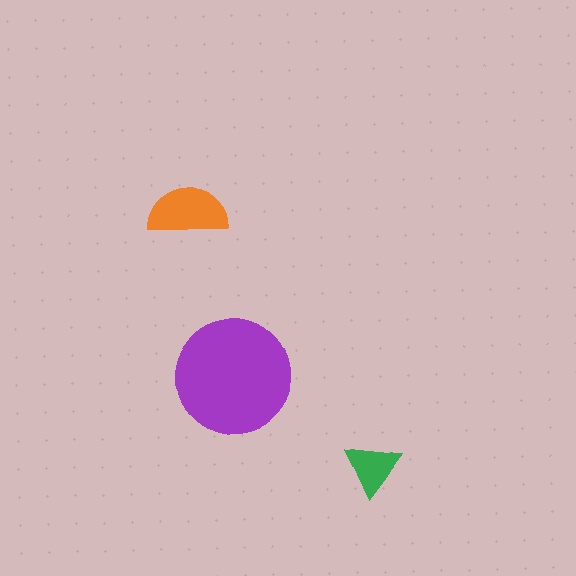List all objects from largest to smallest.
The purple circle, the orange semicircle, the green triangle.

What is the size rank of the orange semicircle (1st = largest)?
2nd.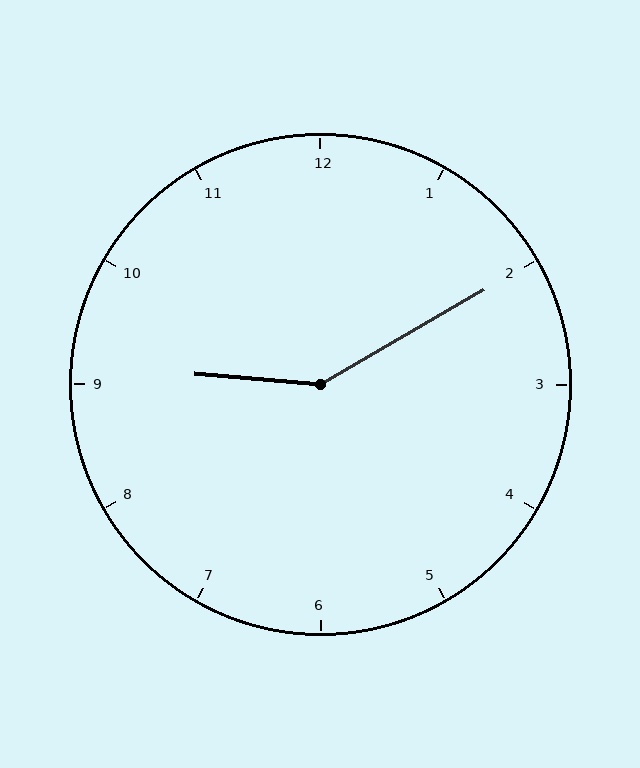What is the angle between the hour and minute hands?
Approximately 145 degrees.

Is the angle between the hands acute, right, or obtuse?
It is obtuse.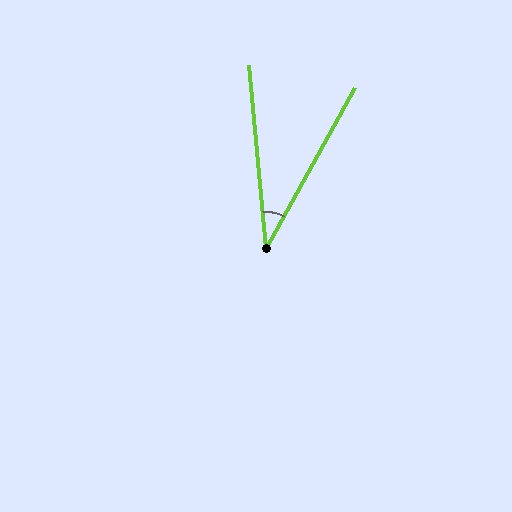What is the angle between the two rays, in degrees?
Approximately 34 degrees.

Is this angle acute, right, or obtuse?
It is acute.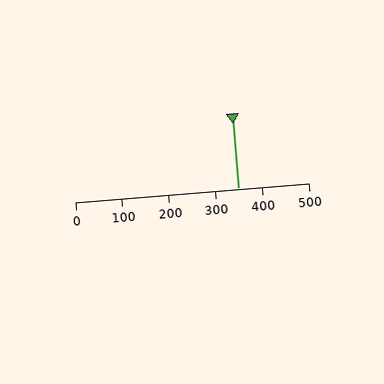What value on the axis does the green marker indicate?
The marker indicates approximately 350.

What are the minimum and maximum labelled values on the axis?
The axis runs from 0 to 500.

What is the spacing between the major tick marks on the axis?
The major ticks are spaced 100 apart.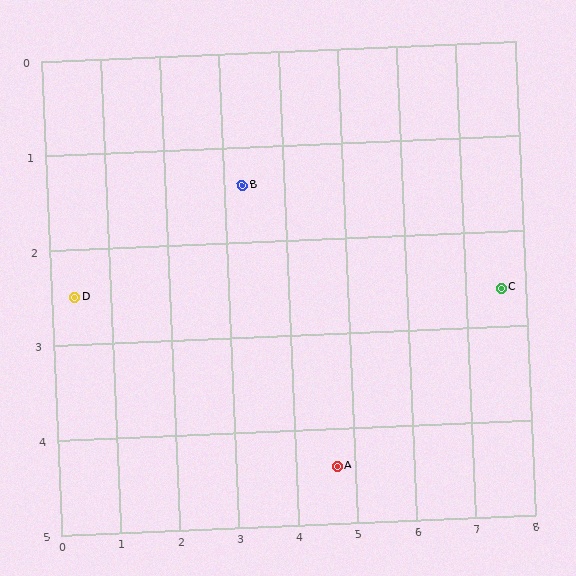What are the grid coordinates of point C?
Point C is at approximately (7.6, 2.6).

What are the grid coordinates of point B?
Point B is at approximately (3.3, 1.4).